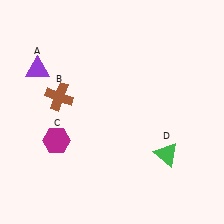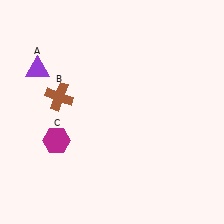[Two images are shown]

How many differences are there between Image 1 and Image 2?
There is 1 difference between the two images.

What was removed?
The green triangle (D) was removed in Image 2.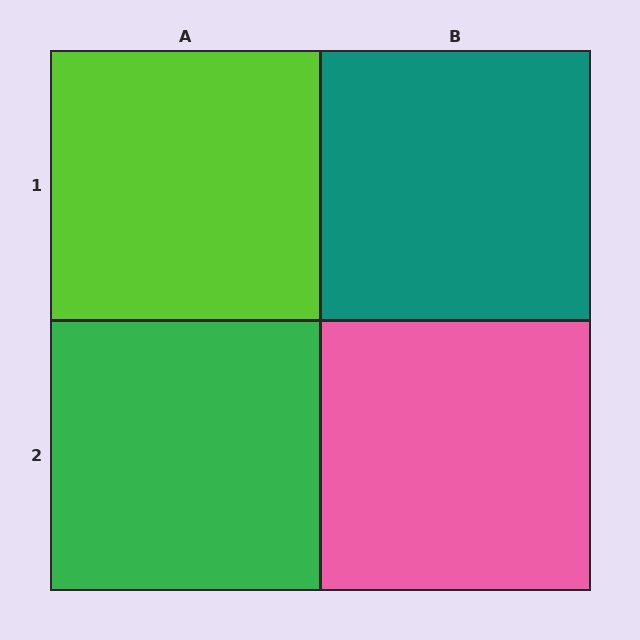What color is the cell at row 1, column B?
Teal.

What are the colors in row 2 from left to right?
Green, pink.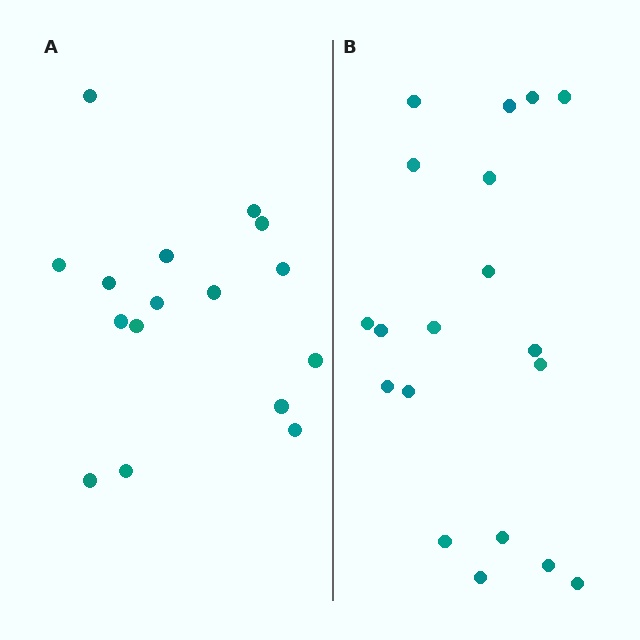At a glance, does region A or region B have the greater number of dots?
Region B (the right region) has more dots.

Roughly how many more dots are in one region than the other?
Region B has just a few more — roughly 2 or 3 more dots than region A.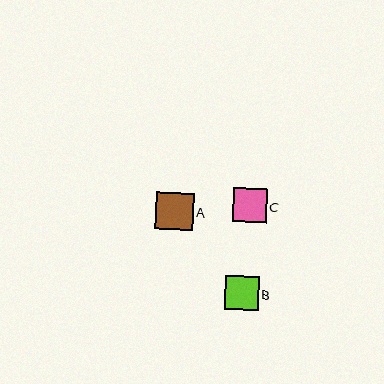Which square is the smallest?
Square C is the smallest with a size of approximately 34 pixels.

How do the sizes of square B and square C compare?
Square B and square C are approximately the same size.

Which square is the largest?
Square A is the largest with a size of approximately 37 pixels.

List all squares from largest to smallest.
From largest to smallest: A, B, C.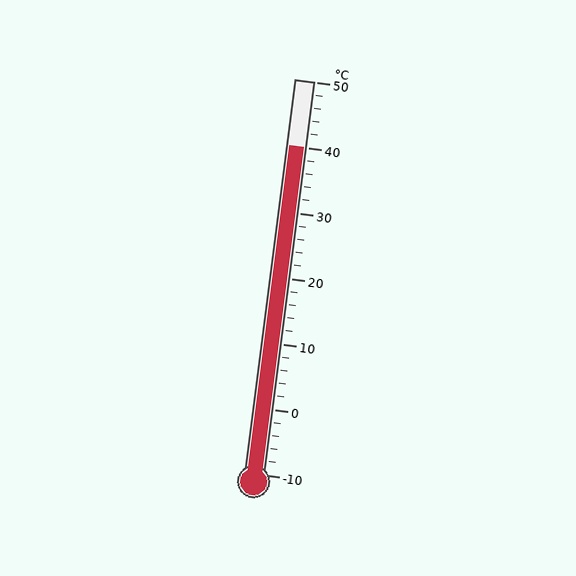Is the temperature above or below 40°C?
The temperature is at 40°C.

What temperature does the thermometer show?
The thermometer shows approximately 40°C.